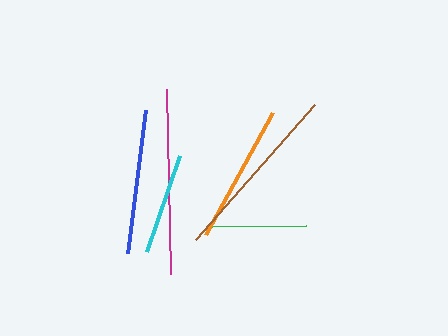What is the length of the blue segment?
The blue segment is approximately 144 pixels long.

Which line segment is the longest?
The magenta line is the longest at approximately 185 pixels.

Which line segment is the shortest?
The green line is the shortest at approximately 95 pixels.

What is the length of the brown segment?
The brown segment is approximately 180 pixels long.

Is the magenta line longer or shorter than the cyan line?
The magenta line is longer than the cyan line.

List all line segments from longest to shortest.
From longest to shortest: magenta, brown, blue, orange, cyan, green.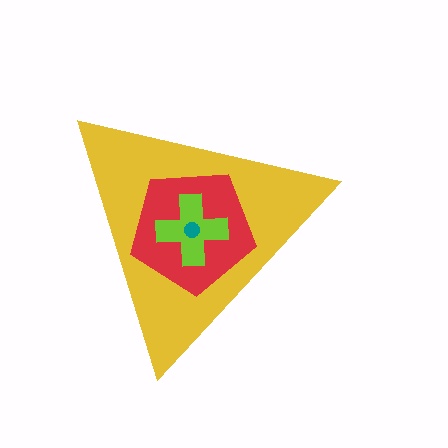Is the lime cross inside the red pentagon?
Yes.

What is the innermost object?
The teal circle.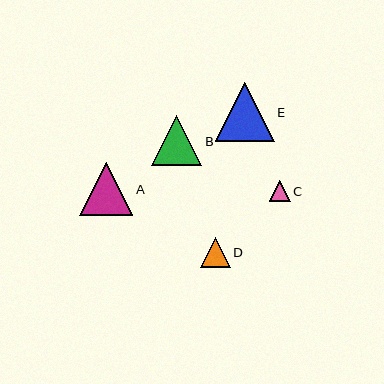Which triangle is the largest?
Triangle E is the largest with a size of approximately 58 pixels.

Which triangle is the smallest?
Triangle C is the smallest with a size of approximately 21 pixels.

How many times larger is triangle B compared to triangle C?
Triangle B is approximately 2.4 times the size of triangle C.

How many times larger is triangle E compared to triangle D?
Triangle E is approximately 2.0 times the size of triangle D.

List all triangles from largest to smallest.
From largest to smallest: E, A, B, D, C.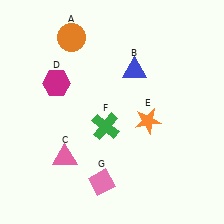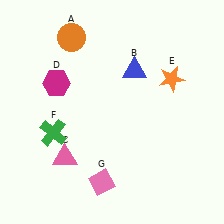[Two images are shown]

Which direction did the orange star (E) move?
The orange star (E) moved up.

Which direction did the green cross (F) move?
The green cross (F) moved left.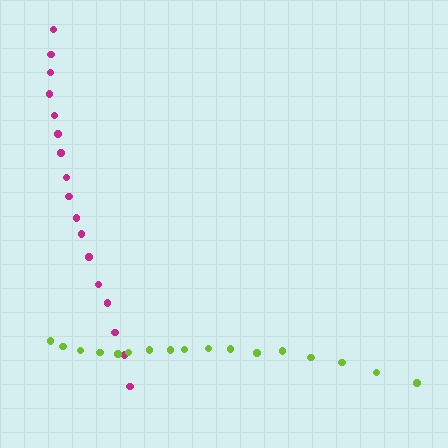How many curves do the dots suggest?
There are 2 distinct paths.